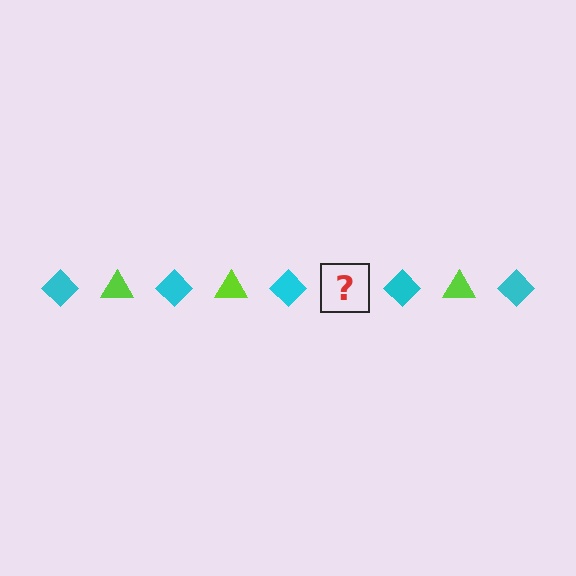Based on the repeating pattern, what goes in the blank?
The blank should be a lime triangle.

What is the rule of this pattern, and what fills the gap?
The rule is that the pattern alternates between cyan diamond and lime triangle. The gap should be filled with a lime triangle.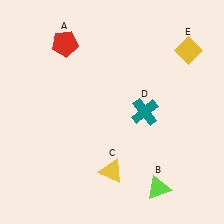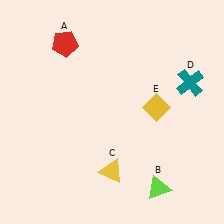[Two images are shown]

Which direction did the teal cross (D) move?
The teal cross (D) moved right.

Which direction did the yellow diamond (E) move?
The yellow diamond (E) moved down.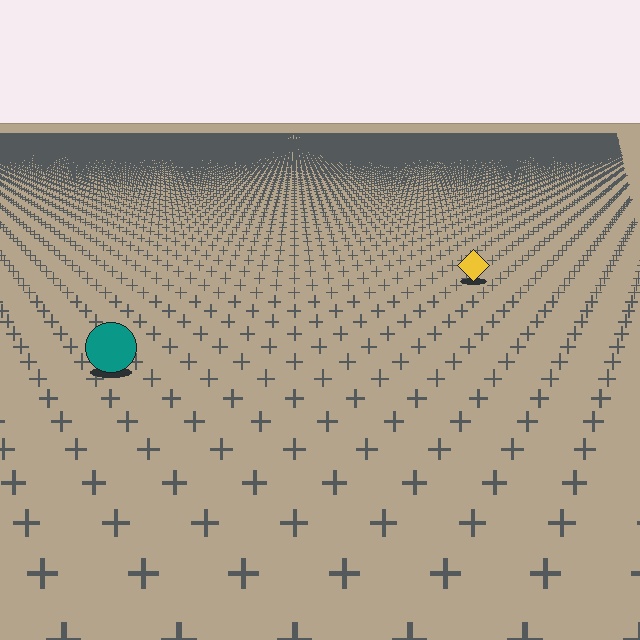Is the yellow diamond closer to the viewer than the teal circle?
No. The teal circle is closer — you can tell from the texture gradient: the ground texture is coarser near it.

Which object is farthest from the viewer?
The yellow diamond is farthest from the viewer. It appears smaller and the ground texture around it is denser.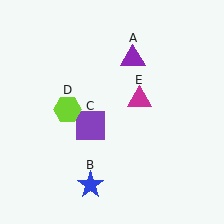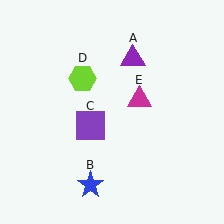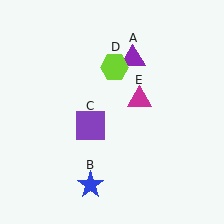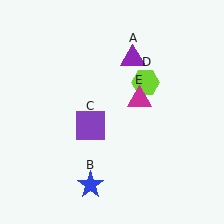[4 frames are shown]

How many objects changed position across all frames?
1 object changed position: lime hexagon (object D).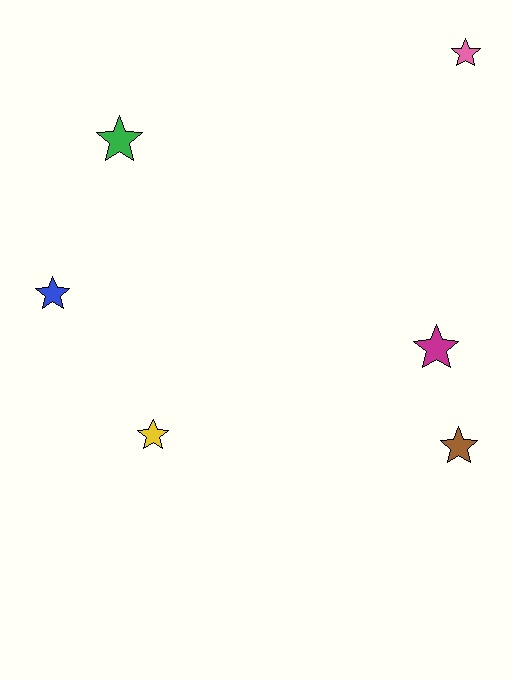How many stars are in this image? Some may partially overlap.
There are 6 stars.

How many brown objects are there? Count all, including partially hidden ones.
There is 1 brown object.